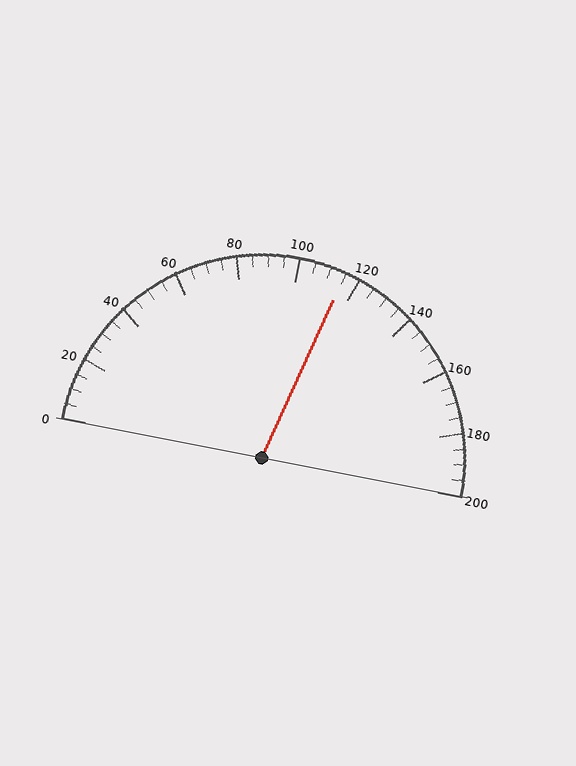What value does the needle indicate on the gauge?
The needle indicates approximately 115.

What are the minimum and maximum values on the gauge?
The gauge ranges from 0 to 200.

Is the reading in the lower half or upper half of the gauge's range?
The reading is in the upper half of the range (0 to 200).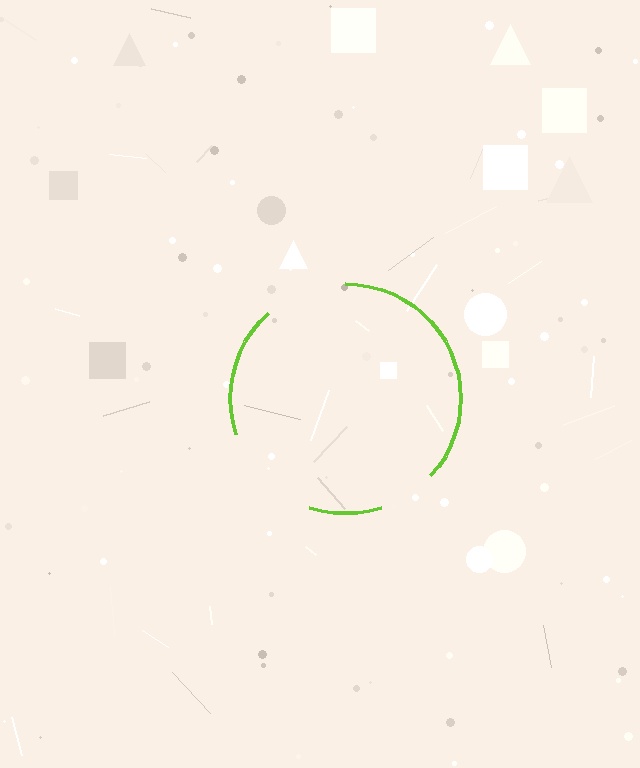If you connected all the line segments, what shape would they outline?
They would outline a circle.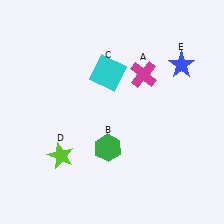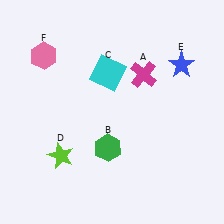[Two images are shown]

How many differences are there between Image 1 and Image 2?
There is 1 difference between the two images.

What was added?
A pink hexagon (F) was added in Image 2.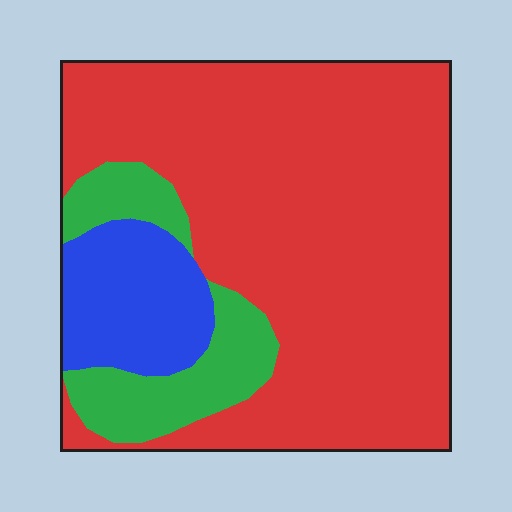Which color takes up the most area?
Red, at roughly 70%.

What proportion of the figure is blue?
Blue takes up less than a sixth of the figure.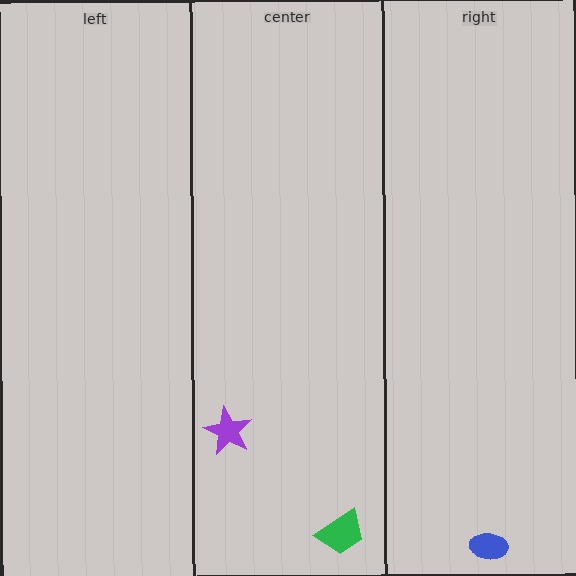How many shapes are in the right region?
1.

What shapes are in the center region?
The purple star, the green trapezoid.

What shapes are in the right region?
The blue ellipse.